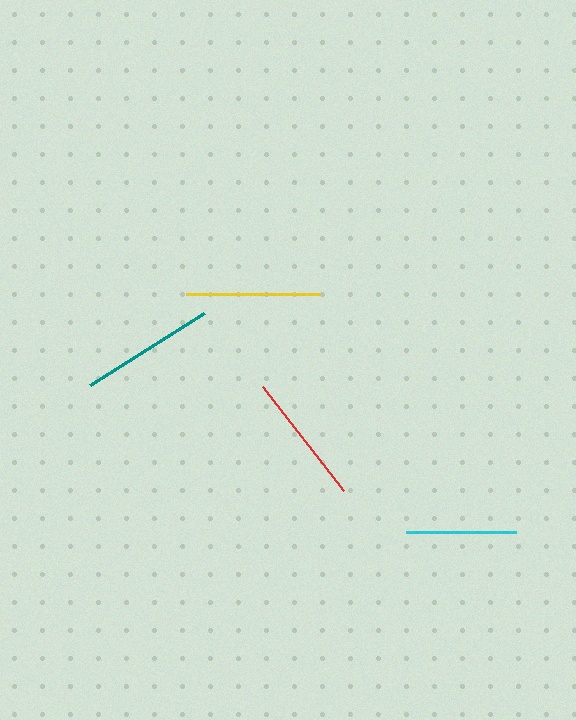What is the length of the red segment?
The red segment is approximately 132 pixels long.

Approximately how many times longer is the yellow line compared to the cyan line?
The yellow line is approximately 1.2 times the length of the cyan line.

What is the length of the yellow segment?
The yellow segment is approximately 134 pixels long.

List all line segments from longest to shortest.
From longest to shortest: teal, yellow, red, cyan.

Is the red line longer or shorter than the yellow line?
The yellow line is longer than the red line.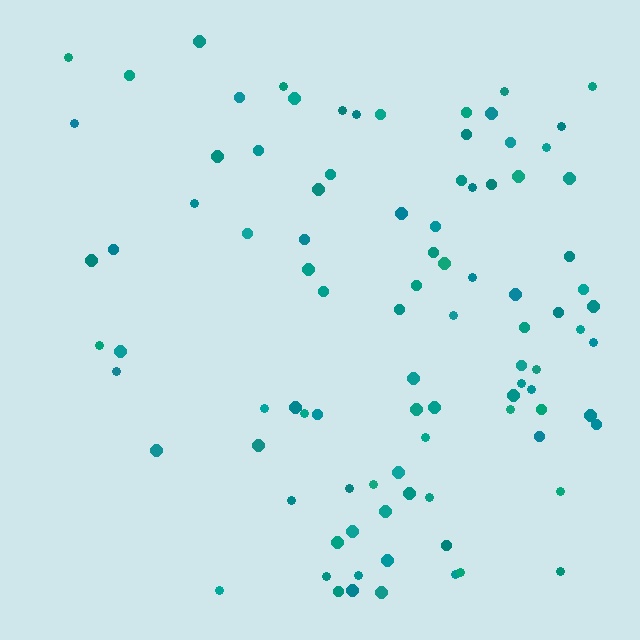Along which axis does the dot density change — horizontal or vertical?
Horizontal.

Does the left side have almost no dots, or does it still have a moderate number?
Still a moderate number, just noticeably fewer than the right.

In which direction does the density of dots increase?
From left to right, with the right side densest.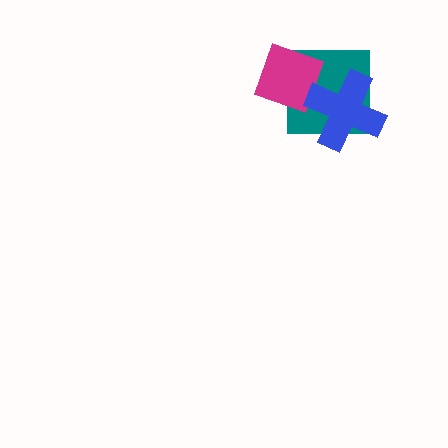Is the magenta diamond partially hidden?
Yes, it is partially covered by another shape.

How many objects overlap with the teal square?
2 objects overlap with the teal square.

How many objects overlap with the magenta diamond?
2 objects overlap with the magenta diamond.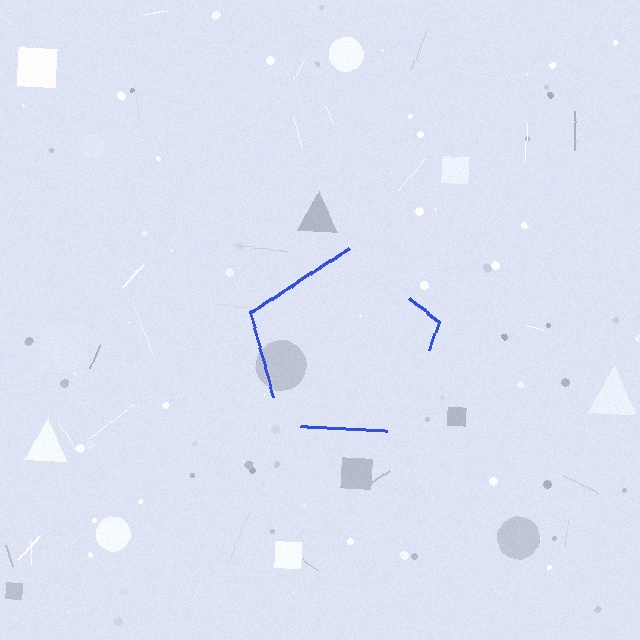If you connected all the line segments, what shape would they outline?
They would outline a pentagon.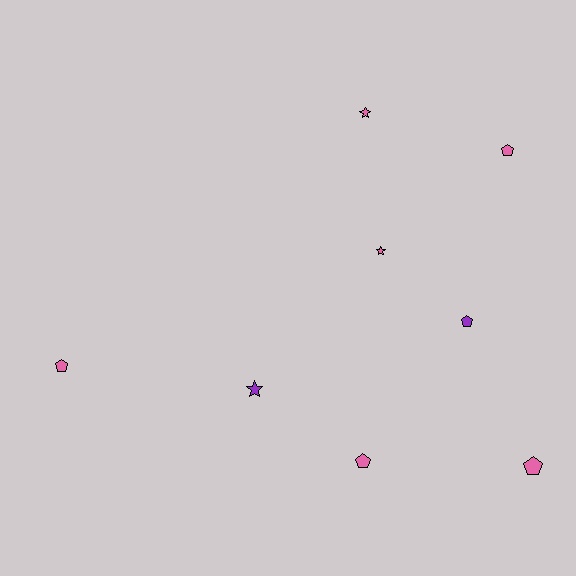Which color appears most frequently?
Pink, with 6 objects.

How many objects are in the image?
There are 8 objects.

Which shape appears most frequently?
Pentagon, with 5 objects.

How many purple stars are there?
There is 1 purple star.